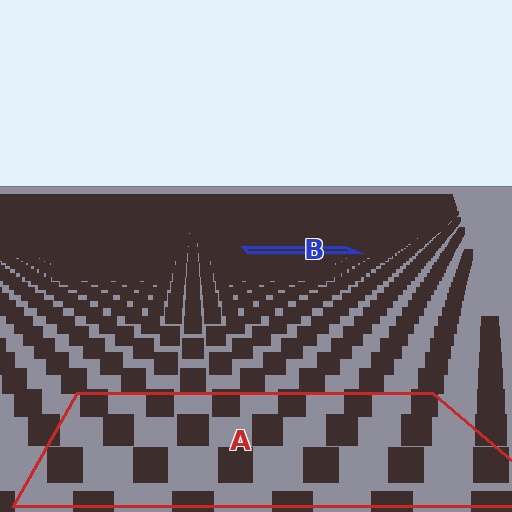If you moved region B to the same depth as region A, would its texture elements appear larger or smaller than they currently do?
They would appear larger. At a closer depth, the same texture elements are projected at a bigger on-screen size.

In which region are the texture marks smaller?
The texture marks are smaller in region B, because it is farther away.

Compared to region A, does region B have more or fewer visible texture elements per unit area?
Region B has more texture elements per unit area — they are packed more densely because it is farther away.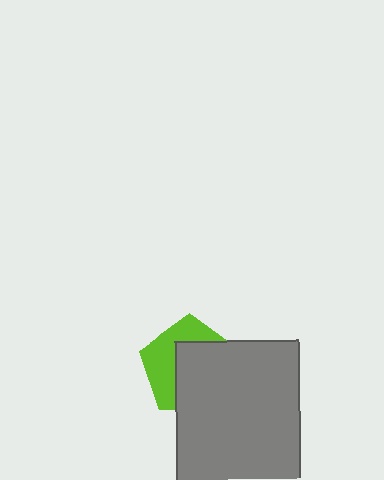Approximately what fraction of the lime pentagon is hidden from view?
Roughly 57% of the lime pentagon is hidden behind the gray rectangle.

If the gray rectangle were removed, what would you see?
You would see the complete lime pentagon.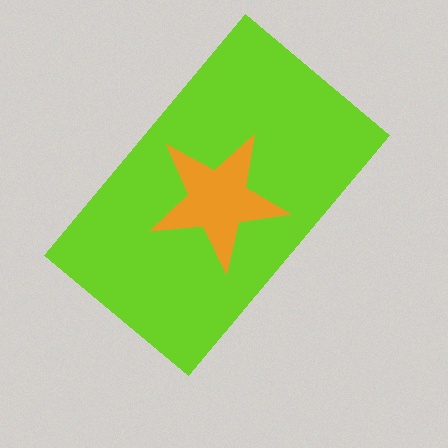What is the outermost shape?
The lime rectangle.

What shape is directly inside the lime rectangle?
The orange star.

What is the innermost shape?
The orange star.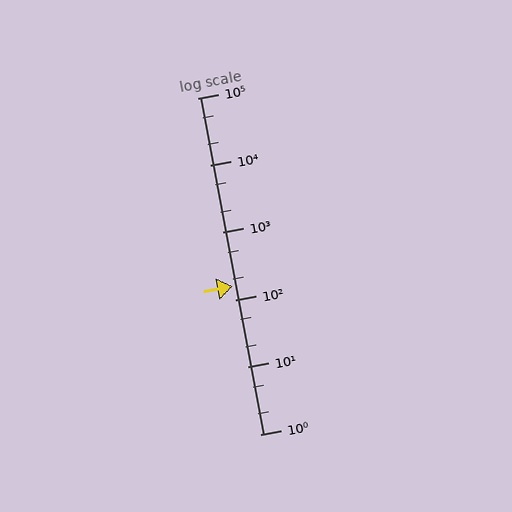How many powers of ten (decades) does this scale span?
The scale spans 5 decades, from 1 to 100000.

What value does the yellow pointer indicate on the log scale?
The pointer indicates approximately 160.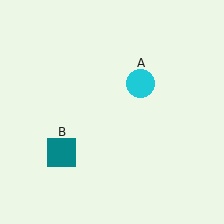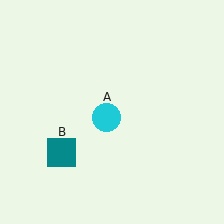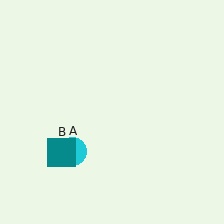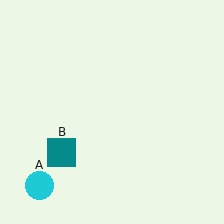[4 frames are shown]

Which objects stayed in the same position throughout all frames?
Teal square (object B) remained stationary.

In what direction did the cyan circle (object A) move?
The cyan circle (object A) moved down and to the left.